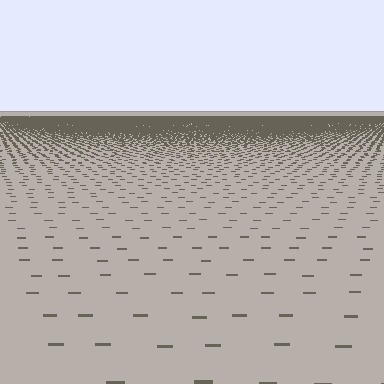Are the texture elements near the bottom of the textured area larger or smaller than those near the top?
Larger. Near the bottom, elements are closer to the viewer and appear at a bigger on-screen size.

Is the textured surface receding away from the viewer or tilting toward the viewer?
The surface is receding away from the viewer. Texture elements get smaller and denser toward the top.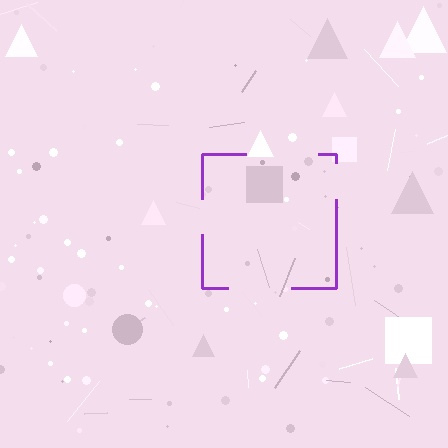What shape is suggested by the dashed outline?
The dashed outline suggests a square.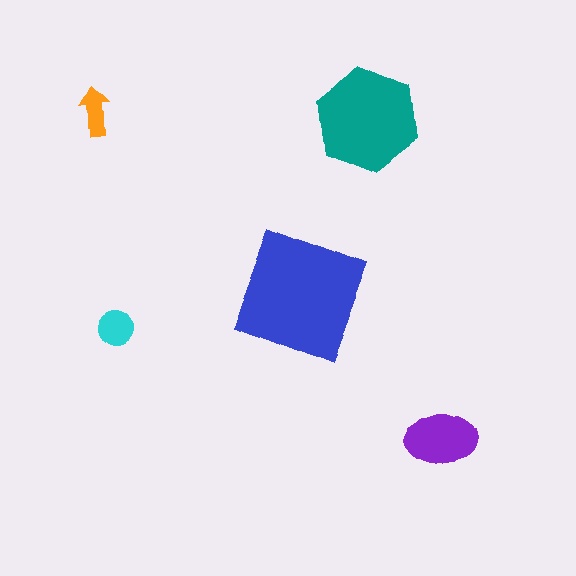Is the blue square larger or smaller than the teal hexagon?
Larger.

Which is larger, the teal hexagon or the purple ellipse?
The teal hexagon.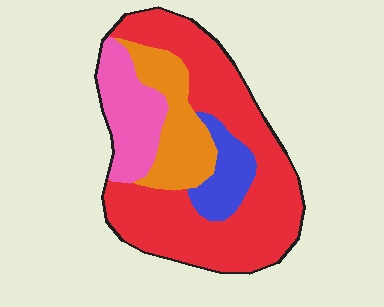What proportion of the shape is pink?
Pink covers around 15% of the shape.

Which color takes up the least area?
Blue, at roughly 10%.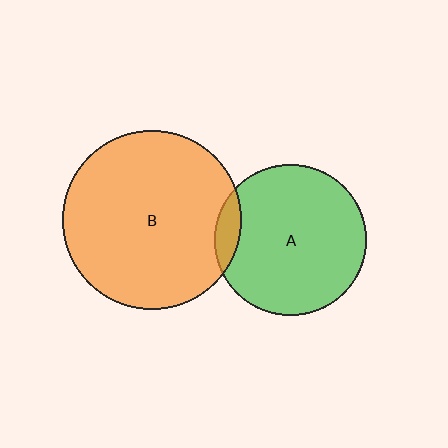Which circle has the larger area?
Circle B (orange).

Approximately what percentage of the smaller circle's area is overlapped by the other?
Approximately 10%.